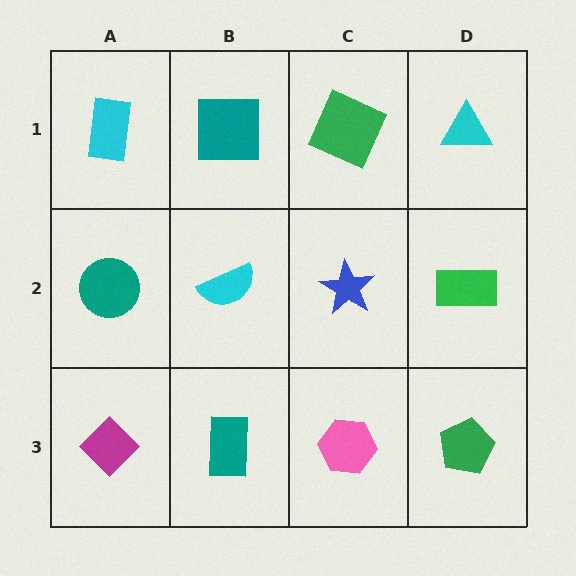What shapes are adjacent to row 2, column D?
A cyan triangle (row 1, column D), a green pentagon (row 3, column D), a blue star (row 2, column C).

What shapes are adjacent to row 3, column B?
A cyan semicircle (row 2, column B), a magenta diamond (row 3, column A), a pink hexagon (row 3, column C).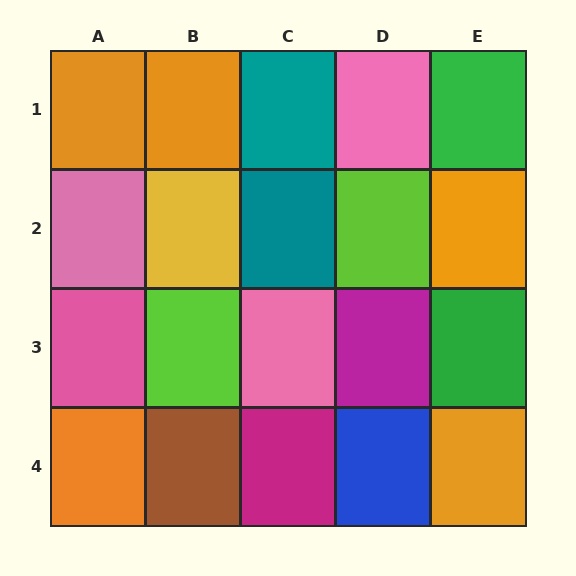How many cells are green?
2 cells are green.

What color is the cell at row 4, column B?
Brown.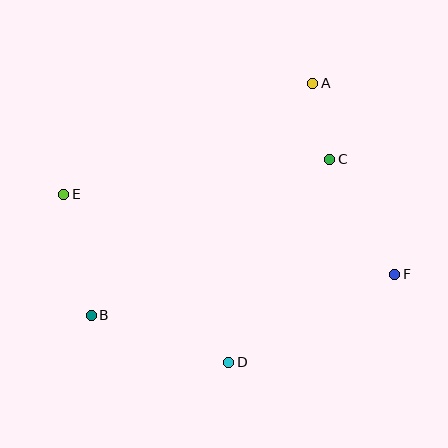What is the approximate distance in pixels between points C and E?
The distance between C and E is approximately 268 pixels.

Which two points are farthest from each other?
Points E and F are farthest from each other.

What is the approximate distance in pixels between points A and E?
The distance between A and E is approximately 272 pixels.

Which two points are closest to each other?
Points A and C are closest to each other.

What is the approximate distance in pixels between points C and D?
The distance between C and D is approximately 226 pixels.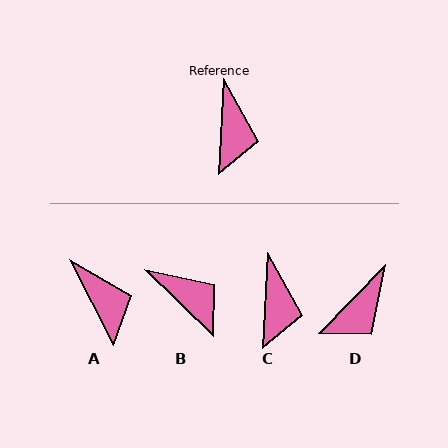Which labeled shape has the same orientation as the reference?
C.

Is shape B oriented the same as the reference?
No, it is off by about 49 degrees.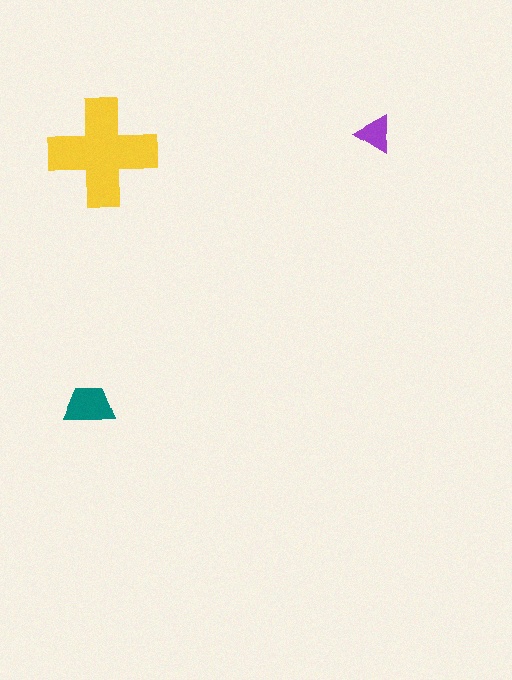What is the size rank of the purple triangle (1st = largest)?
3rd.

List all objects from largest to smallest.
The yellow cross, the teal trapezoid, the purple triangle.